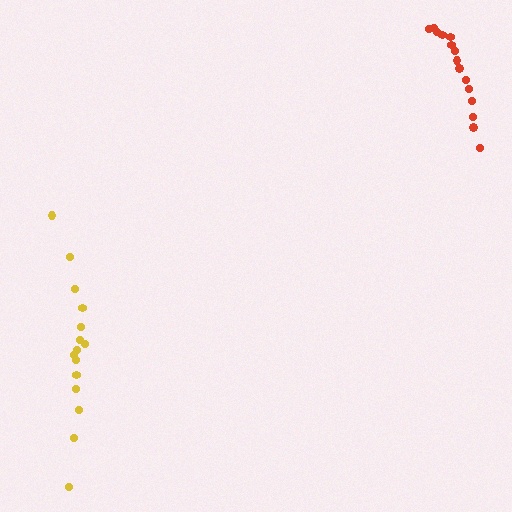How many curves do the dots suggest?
There are 2 distinct paths.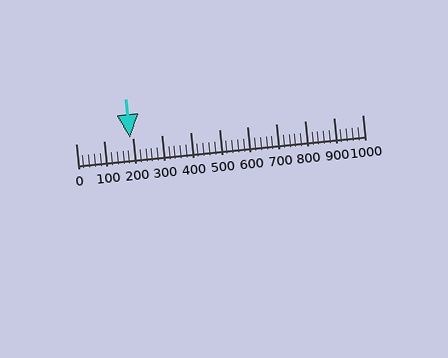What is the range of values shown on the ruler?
The ruler shows values from 0 to 1000.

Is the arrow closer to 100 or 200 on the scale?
The arrow is closer to 200.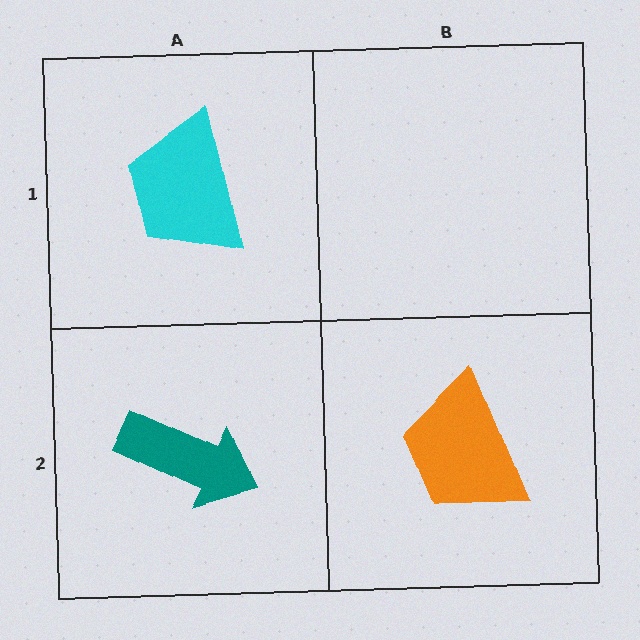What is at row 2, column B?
An orange trapezoid.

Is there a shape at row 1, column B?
No, that cell is empty.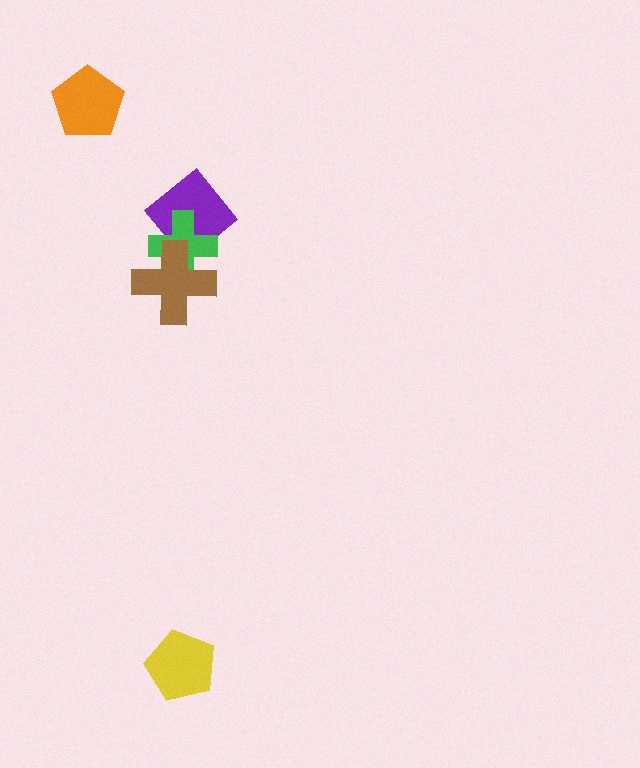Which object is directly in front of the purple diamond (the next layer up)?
The green cross is directly in front of the purple diamond.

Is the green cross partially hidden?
Yes, it is partially covered by another shape.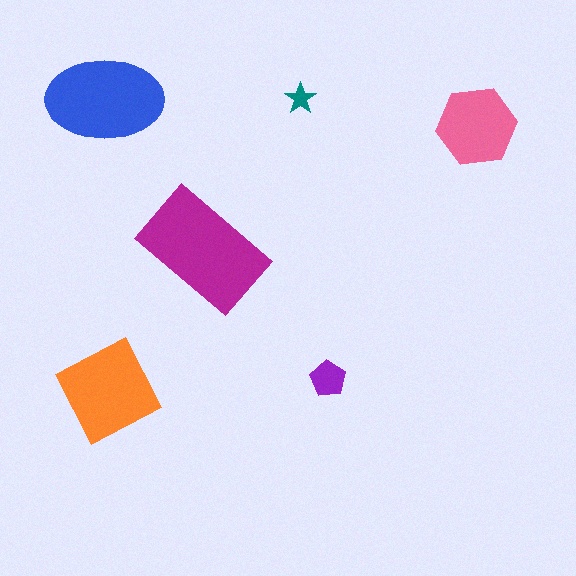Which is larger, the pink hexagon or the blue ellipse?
The blue ellipse.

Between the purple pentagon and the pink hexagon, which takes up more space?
The pink hexagon.